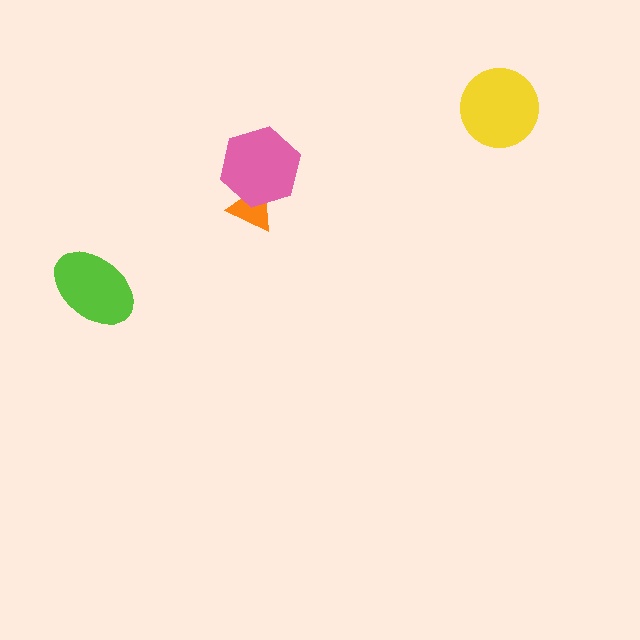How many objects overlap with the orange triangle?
1 object overlaps with the orange triangle.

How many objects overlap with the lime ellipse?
0 objects overlap with the lime ellipse.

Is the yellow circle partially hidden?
No, no other shape covers it.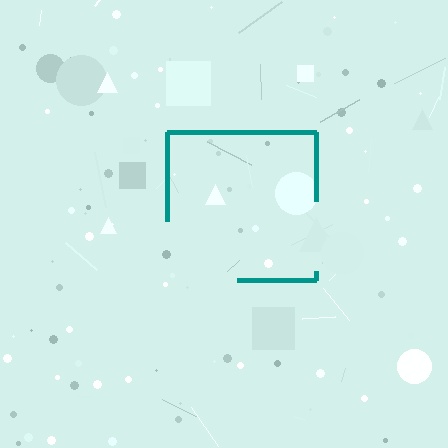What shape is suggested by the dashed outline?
The dashed outline suggests a square.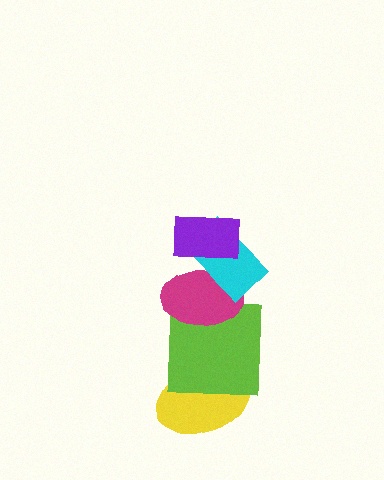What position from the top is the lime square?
The lime square is 4th from the top.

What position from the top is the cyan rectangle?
The cyan rectangle is 2nd from the top.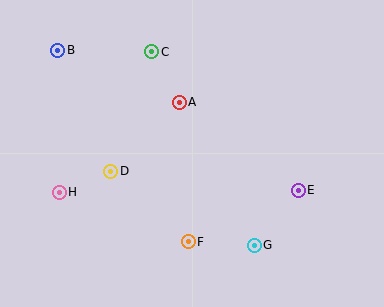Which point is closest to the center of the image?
Point A at (179, 102) is closest to the center.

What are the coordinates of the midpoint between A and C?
The midpoint between A and C is at (165, 77).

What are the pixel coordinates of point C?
Point C is at (152, 52).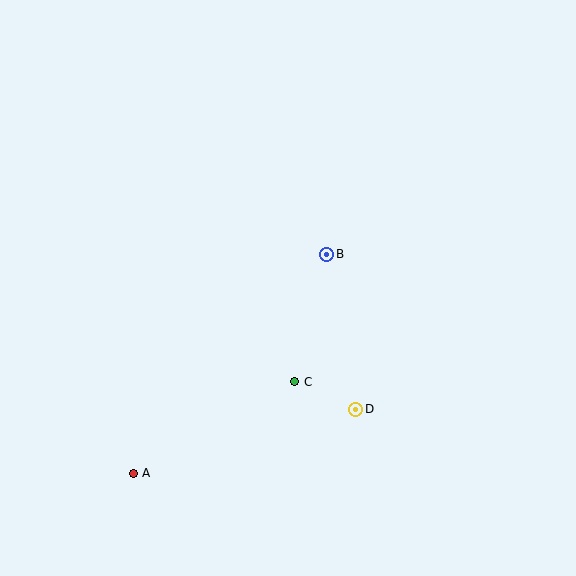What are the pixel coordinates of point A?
Point A is at (133, 473).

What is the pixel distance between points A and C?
The distance between A and C is 186 pixels.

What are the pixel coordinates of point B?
Point B is at (327, 254).